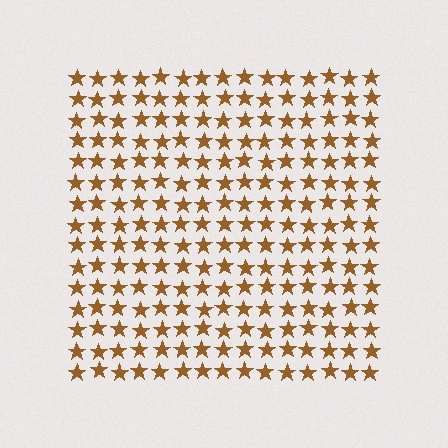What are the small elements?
The small elements are stars.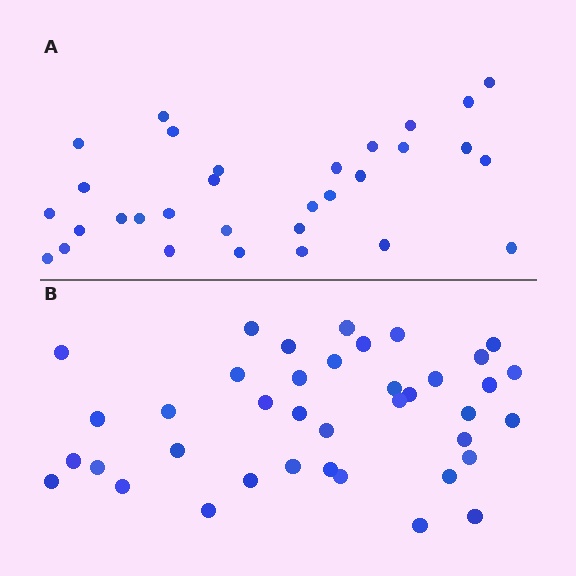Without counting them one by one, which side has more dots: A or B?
Region B (the bottom region) has more dots.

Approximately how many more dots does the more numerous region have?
Region B has roughly 8 or so more dots than region A.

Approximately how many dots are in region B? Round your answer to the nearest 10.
About 40 dots. (The exact count is 39, which rounds to 40.)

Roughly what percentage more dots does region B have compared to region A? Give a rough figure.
About 25% more.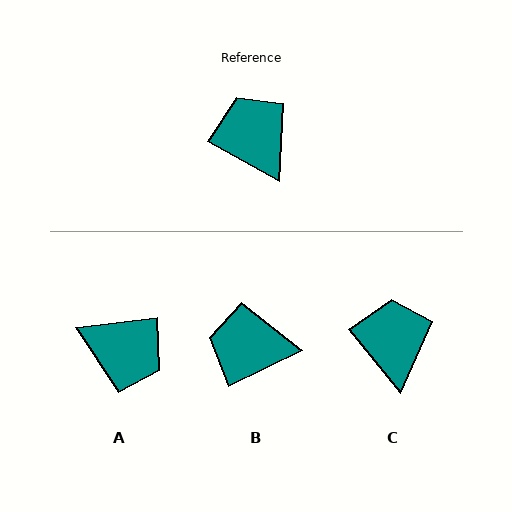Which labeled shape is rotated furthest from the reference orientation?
A, about 144 degrees away.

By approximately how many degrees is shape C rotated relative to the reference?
Approximately 22 degrees clockwise.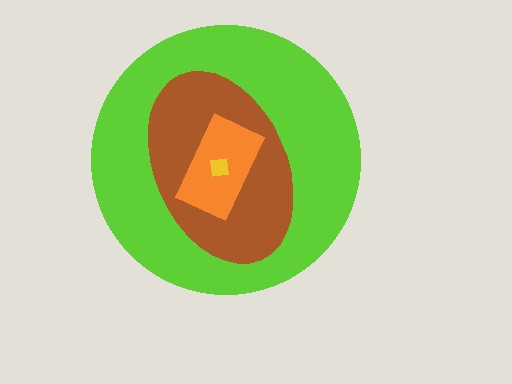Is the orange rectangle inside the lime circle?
Yes.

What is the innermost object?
The yellow square.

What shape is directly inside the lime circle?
The brown ellipse.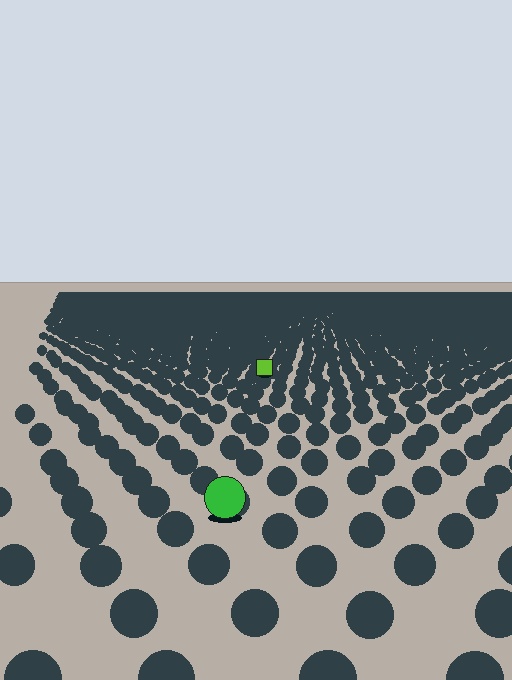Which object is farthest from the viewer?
The lime square is farthest from the viewer. It appears smaller and the ground texture around it is denser.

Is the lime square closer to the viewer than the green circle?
No. The green circle is closer — you can tell from the texture gradient: the ground texture is coarser near it.